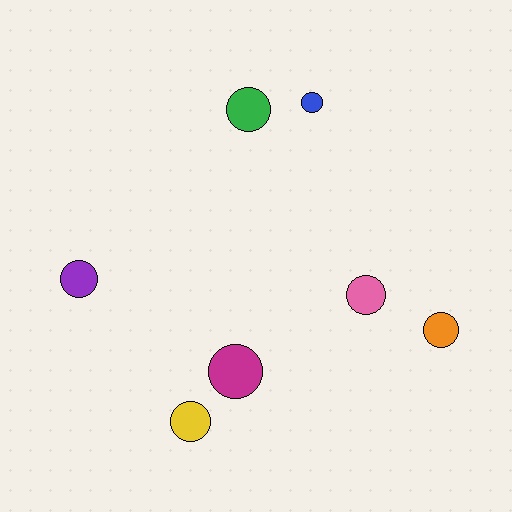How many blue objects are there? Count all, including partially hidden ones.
There is 1 blue object.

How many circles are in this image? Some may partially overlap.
There are 7 circles.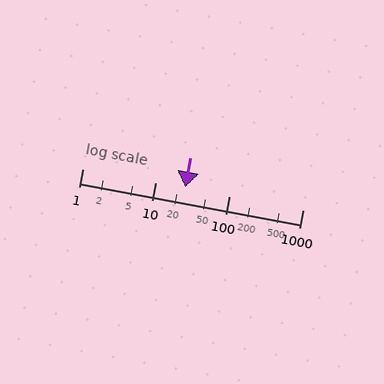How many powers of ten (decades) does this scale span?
The scale spans 3 decades, from 1 to 1000.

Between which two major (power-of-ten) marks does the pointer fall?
The pointer is between 10 and 100.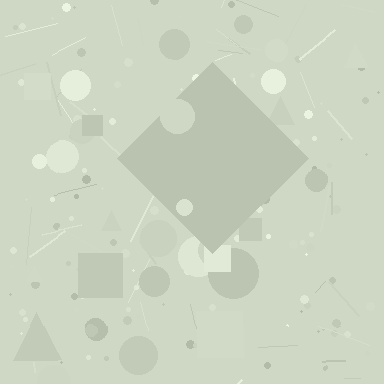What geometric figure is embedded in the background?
A diamond is embedded in the background.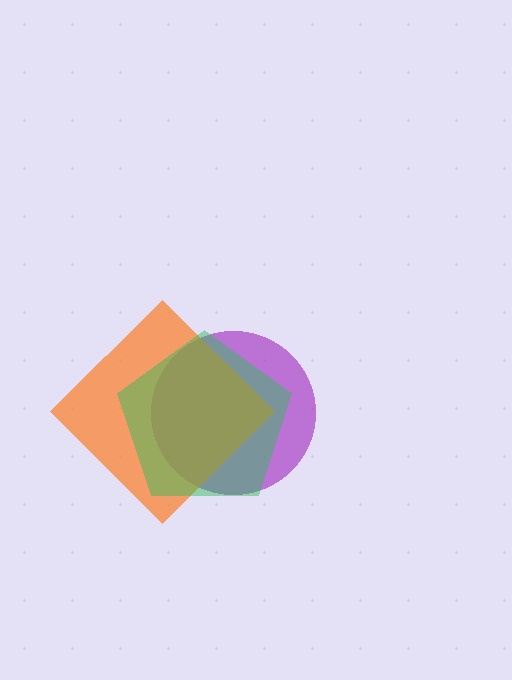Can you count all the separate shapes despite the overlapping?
Yes, there are 3 separate shapes.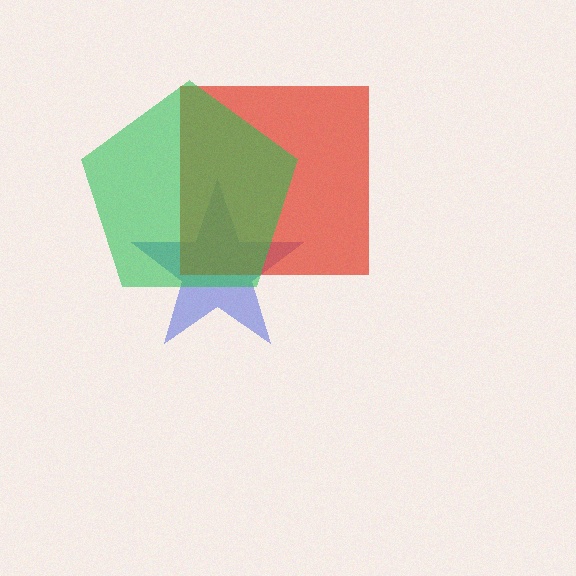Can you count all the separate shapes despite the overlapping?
Yes, there are 3 separate shapes.